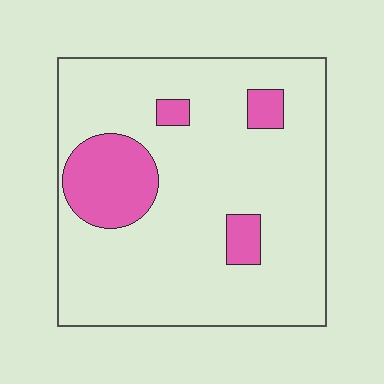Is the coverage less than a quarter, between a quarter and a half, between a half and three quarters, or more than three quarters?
Less than a quarter.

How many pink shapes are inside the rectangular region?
4.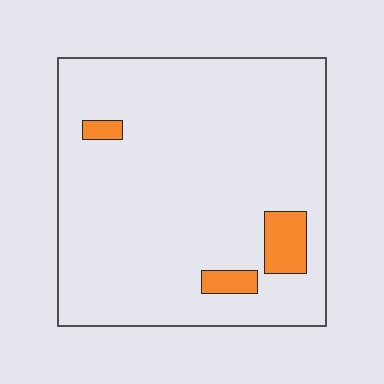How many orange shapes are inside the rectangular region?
3.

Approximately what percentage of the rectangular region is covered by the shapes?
Approximately 5%.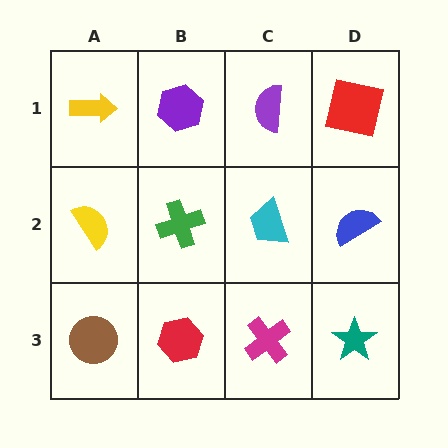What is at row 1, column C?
A purple semicircle.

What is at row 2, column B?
A green cross.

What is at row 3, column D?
A teal star.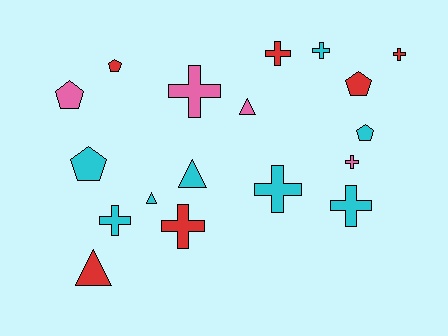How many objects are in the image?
There are 18 objects.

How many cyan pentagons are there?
There are 2 cyan pentagons.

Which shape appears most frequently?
Cross, with 9 objects.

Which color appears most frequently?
Cyan, with 8 objects.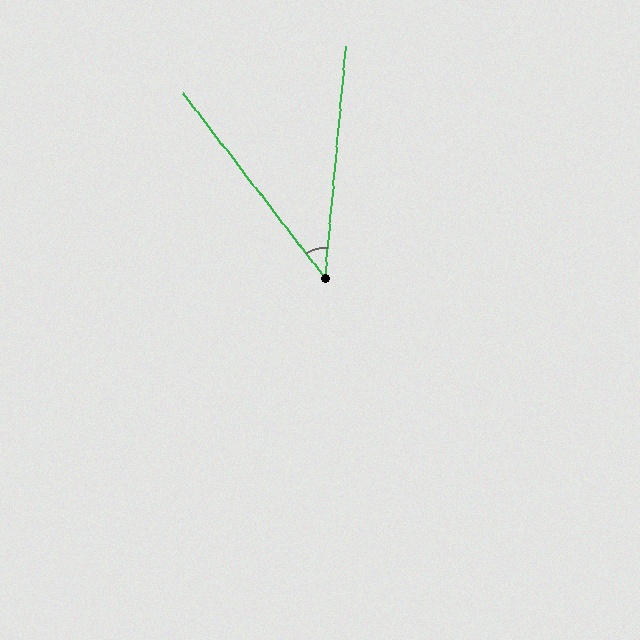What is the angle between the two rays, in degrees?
Approximately 43 degrees.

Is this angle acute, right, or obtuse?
It is acute.